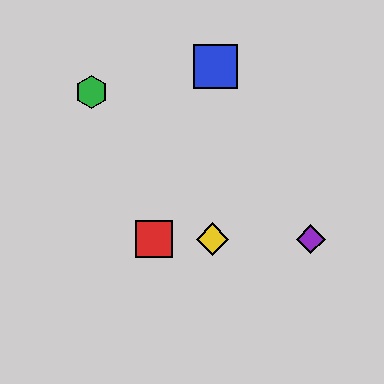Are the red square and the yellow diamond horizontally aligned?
Yes, both are at y≈239.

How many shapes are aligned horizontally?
3 shapes (the red square, the yellow diamond, the purple diamond) are aligned horizontally.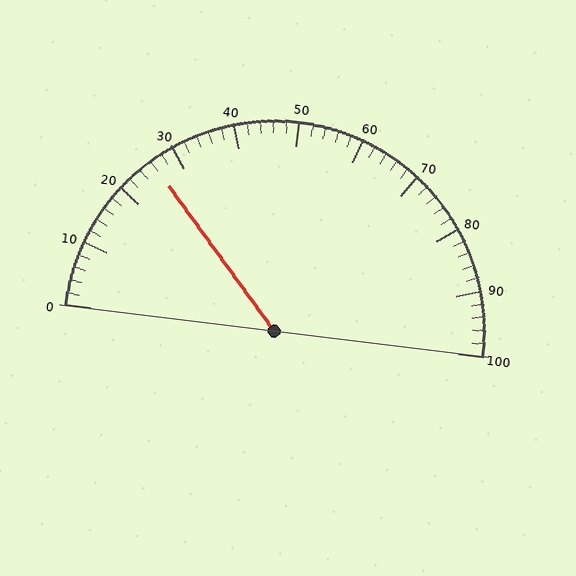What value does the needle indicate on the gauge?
The needle indicates approximately 26.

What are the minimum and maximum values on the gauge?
The gauge ranges from 0 to 100.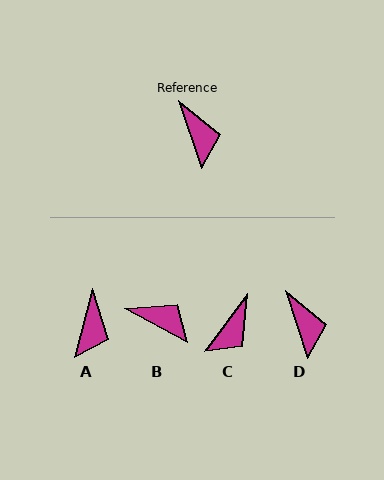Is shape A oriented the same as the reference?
No, it is off by about 33 degrees.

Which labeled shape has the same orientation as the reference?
D.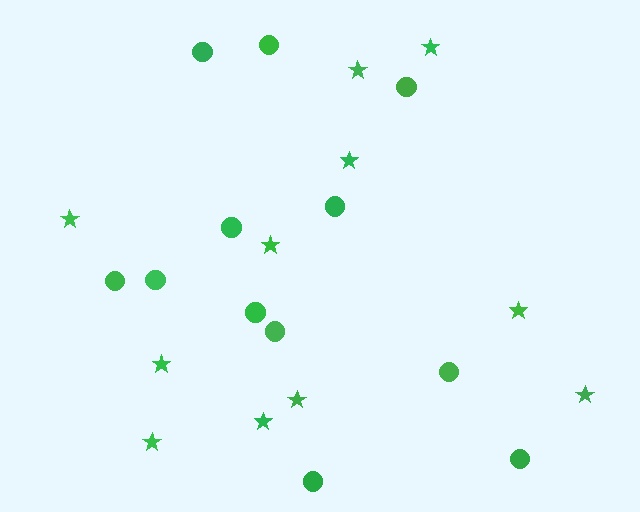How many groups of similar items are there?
There are 2 groups: one group of stars (11) and one group of circles (12).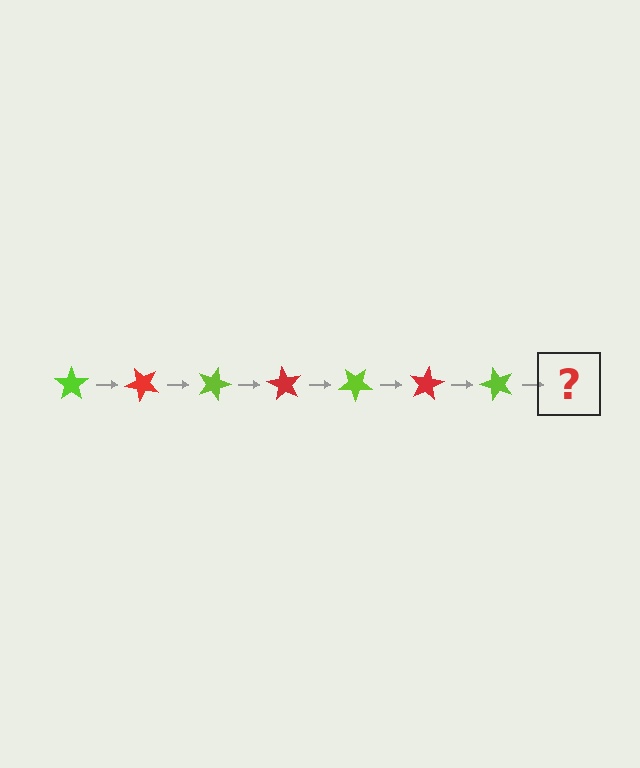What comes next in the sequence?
The next element should be a red star, rotated 315 degrees from the start.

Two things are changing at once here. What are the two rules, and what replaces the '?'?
The two rules are that it rotates 45 degrees each step and the color cycles through lime and red. The '?' should be a red star, rotated 315 degrees from the start.